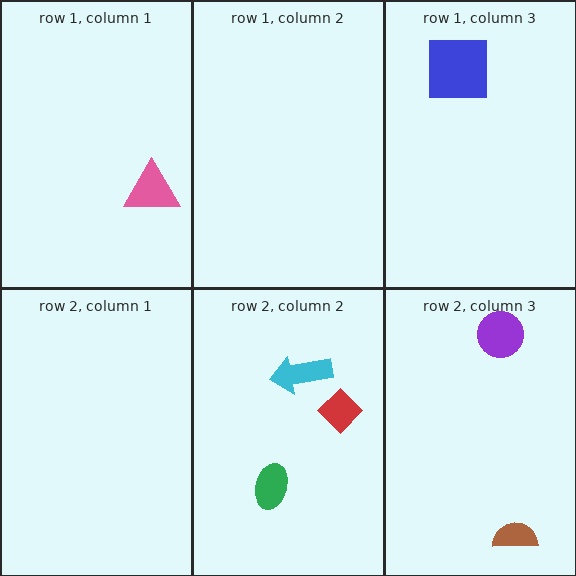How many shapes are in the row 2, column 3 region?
2.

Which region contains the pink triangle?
The row 1, column 1 region.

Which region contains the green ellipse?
The row 2, column 2 region.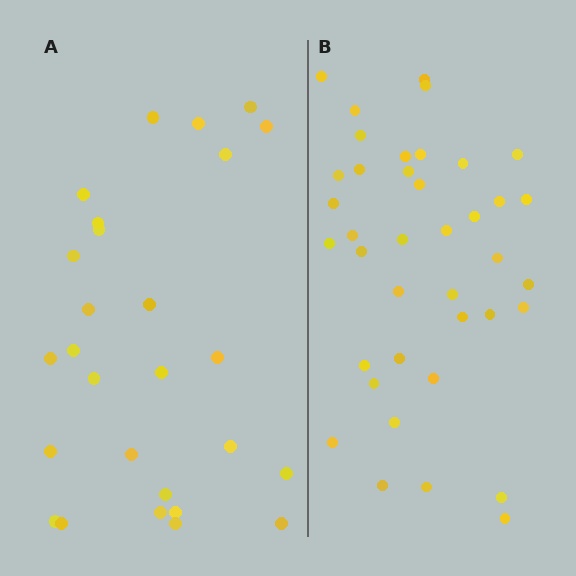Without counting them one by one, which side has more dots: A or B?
Region B (the right region) has more dots.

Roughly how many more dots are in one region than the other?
Region B has roughly 12 or so more dots than region A.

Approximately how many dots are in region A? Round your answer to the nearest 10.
About 30 dots. (The exact count is 27, which rounds to 30.)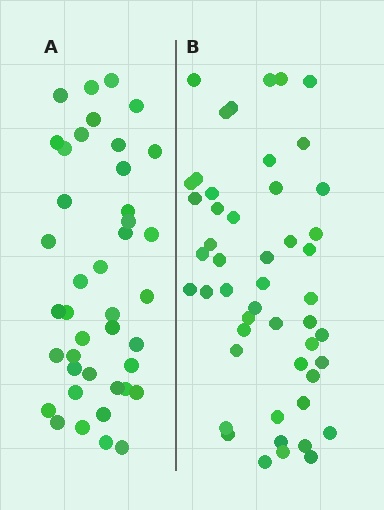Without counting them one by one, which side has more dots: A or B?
Region B (the right region) has more dots.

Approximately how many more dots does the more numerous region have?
Region B has roughly 8 or so more dots than region A.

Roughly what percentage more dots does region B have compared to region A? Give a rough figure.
About 20% more.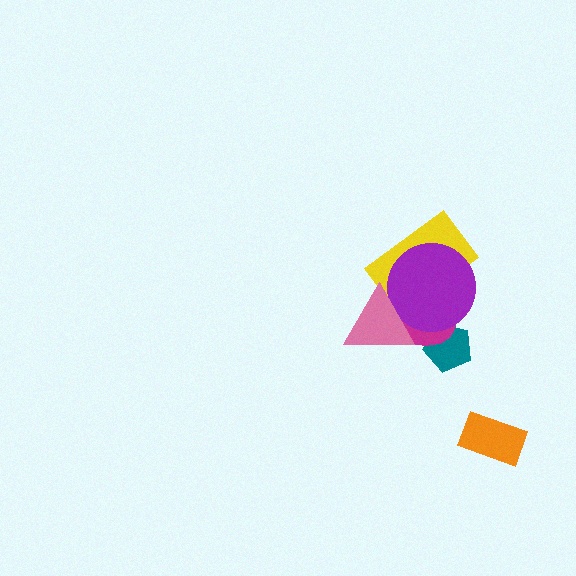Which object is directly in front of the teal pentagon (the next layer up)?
The magenta ellipse is directly in front of the teal pentagon.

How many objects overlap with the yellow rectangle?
3 objects overlap with the yellow rectangle.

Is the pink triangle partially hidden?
No, no other shape covers it.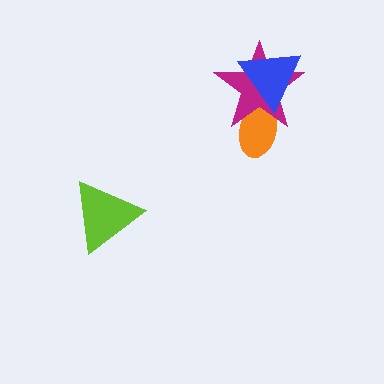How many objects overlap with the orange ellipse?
2 objects overlap with the orange ellipse.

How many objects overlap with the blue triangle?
2 objects overlap with the blue triangle.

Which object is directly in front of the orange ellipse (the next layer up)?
The magenta star is directly in front of the orange ellipse.